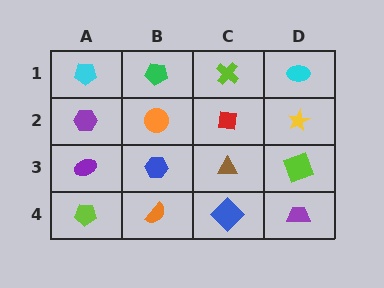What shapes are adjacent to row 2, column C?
A lime cross (row 1, column C), a brown triangle (row 3, column C), an orange circle (row 2, column B), a yellow star (row 2, column D).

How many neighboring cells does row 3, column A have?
3.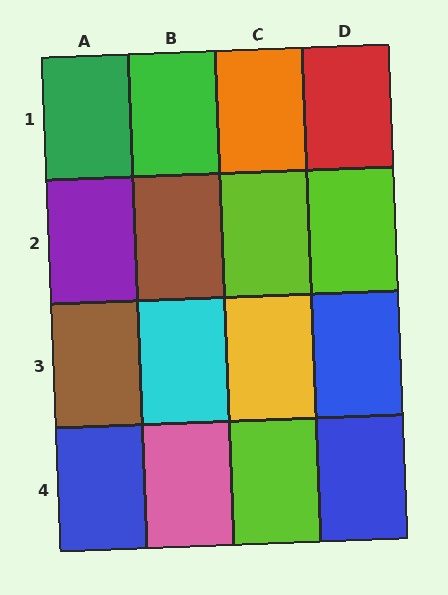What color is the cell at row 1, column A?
Green.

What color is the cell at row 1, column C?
Orange.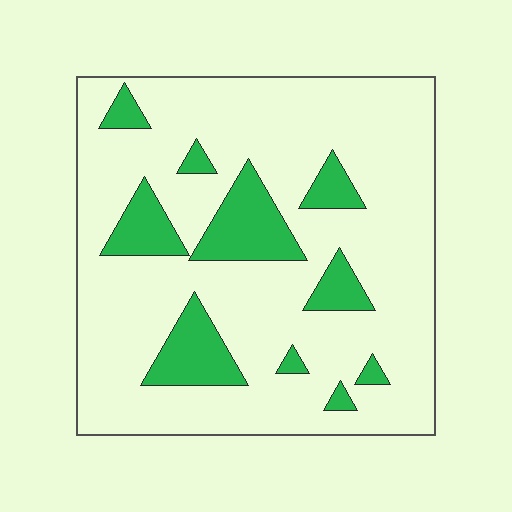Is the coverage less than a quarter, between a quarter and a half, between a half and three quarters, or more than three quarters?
Less than a quarter.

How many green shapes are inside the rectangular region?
10.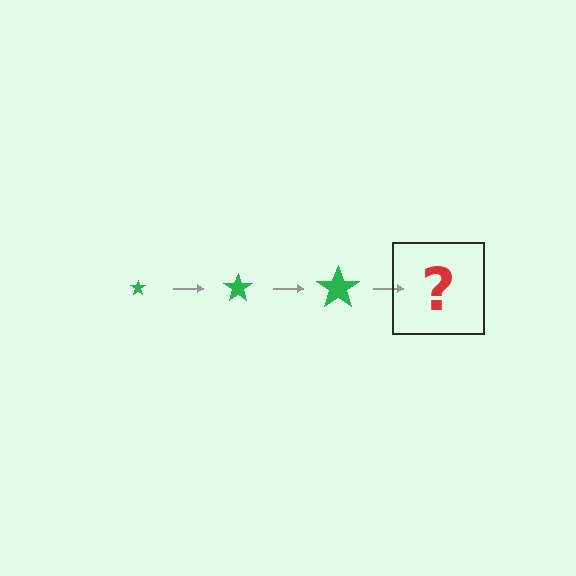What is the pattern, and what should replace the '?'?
The pattern is that the star gets progressively larger each step. The '?' should be a green star, larger than the previous one.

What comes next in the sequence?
The next element should be a green star, larger than the previous one.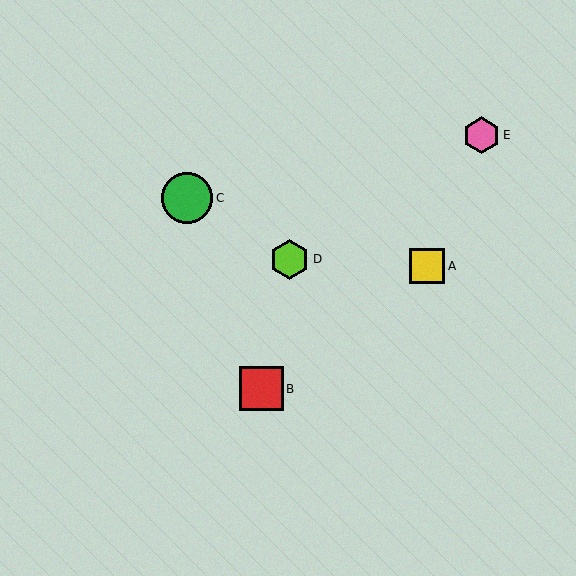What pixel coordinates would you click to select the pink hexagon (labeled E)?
Click at (482, 135) to select the pink hexagon E.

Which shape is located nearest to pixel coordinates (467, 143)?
The pink hexagon (labeled E) at (482, 135) is nearest to that location.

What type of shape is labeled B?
Shape B is a red square.